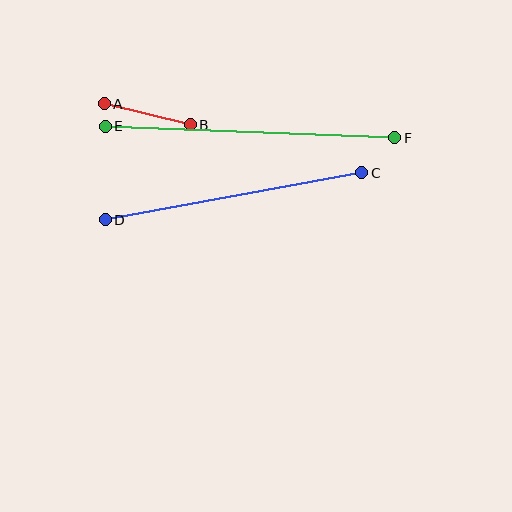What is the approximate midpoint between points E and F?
The midpoint is at approximately (250, 132) pixels.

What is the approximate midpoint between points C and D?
The midpoint is at approximately (233, 196) pixels.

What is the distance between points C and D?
The distance is approximately 261 pixels.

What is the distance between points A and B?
The distance is approximately 88 pixels.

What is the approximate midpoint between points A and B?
The midpoint is at approximately (147, 114) pixels.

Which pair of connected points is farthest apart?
Points E and F are farthest apart.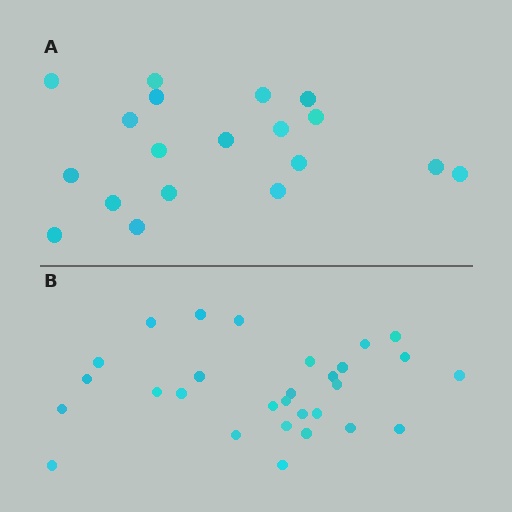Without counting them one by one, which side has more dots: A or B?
Region B (the bottom region) has more dots.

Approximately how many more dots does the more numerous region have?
Region B has roughly 10 or so more dots than region A.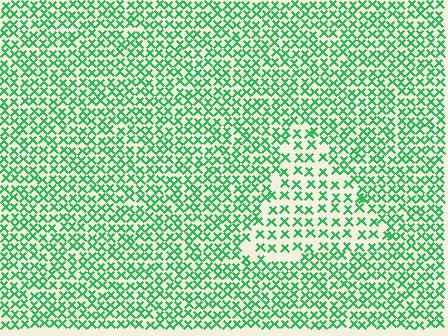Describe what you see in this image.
The image contains small green elements arranged at two different densities. A triangle-shaped region is visible where the elements are less densely packed than the surrounding area.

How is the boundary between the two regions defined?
The boundary is defined by a change in element density (approximately 1.7x ratio). All elements are the same color, size, and shape.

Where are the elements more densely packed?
The elements are more densely packed outside the triangle boundary.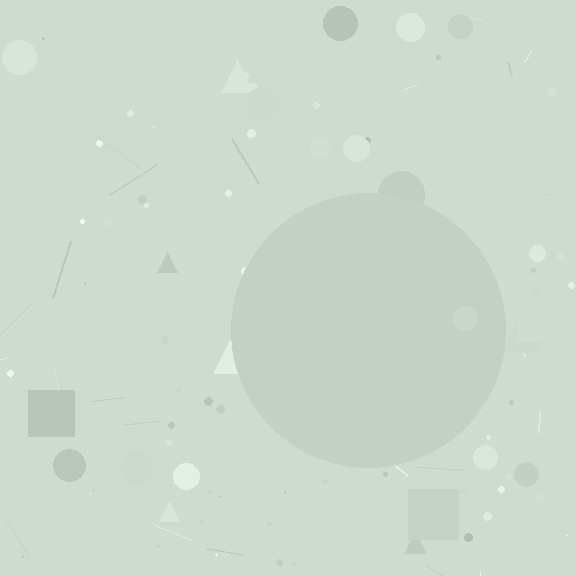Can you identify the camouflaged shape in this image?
The camouflaged shape is a circle.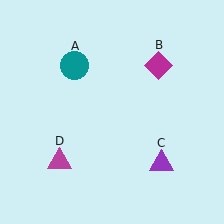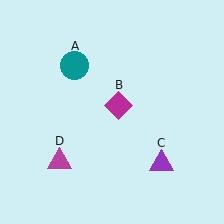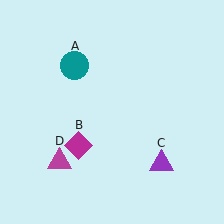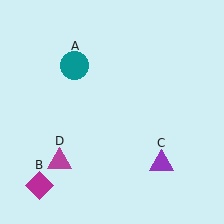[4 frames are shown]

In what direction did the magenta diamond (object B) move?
The magenta diamond (object B) moved down and to the left.